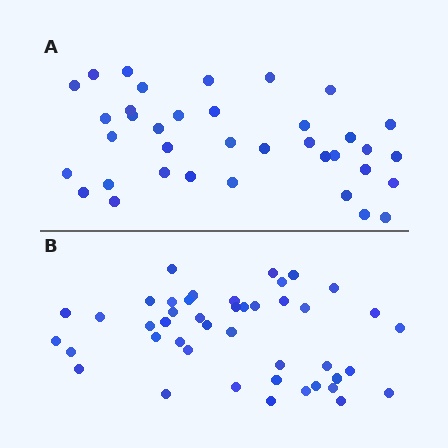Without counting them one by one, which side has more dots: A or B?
Region B (the bottom region) has more dots.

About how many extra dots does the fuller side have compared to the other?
Region B has roughly 8 or so more dots than region A.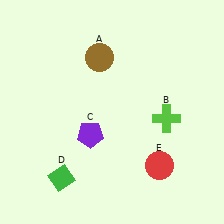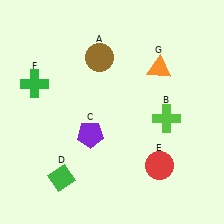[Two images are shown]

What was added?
A green cross (F), an orange triangle (G) were added in Image 2.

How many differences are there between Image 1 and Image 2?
There are 2 differences between the two images.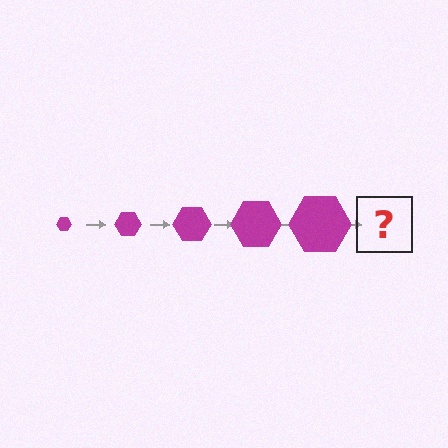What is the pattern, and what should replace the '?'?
The pattern is that the hexagon gets progressively larger each step. The '?' should be a magenta hexagon, larger than the previous one.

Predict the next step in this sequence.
The next step is a magenta hexagon, larger than the previous one.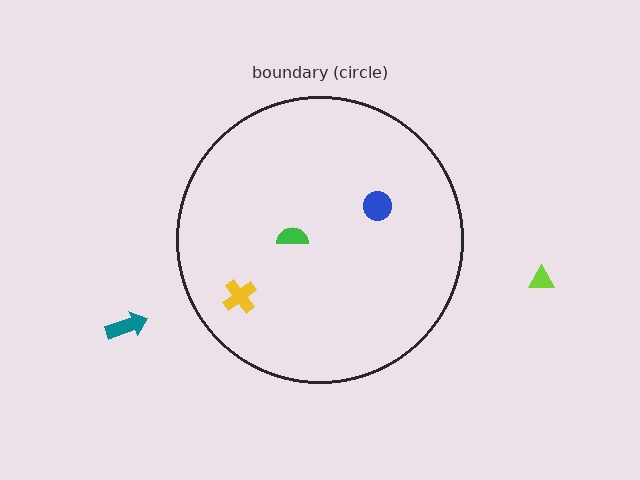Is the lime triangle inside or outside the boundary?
Outside.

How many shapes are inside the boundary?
3 inside, 2 outside.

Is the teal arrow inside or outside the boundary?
Outside.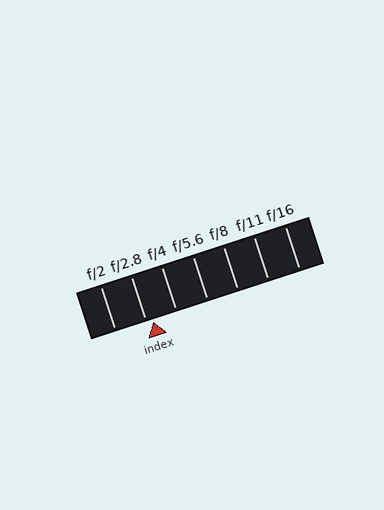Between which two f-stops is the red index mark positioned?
The index mark is between f/2.8 and f/4.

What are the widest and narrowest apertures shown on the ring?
The widest aperture shown is f/2 and the narrowest is f/16.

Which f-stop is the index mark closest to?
The index mark is closest to f/2.8.